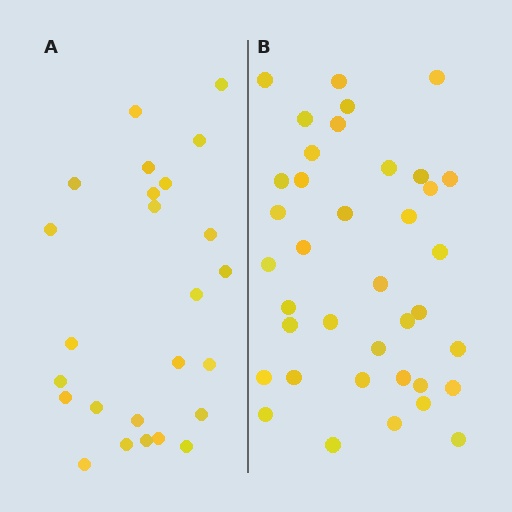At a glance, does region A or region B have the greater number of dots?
Region B (the right region) has more dots.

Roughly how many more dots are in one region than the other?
Region B has approximately 15 more dots than region A.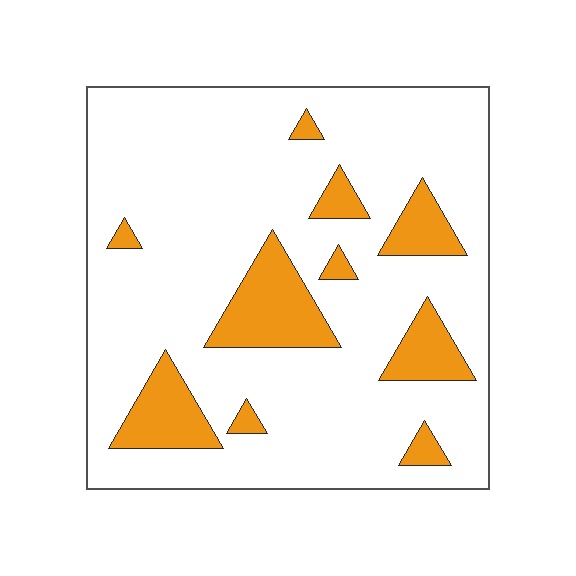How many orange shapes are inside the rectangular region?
10.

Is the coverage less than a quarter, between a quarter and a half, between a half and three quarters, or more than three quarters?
Less than a quarter.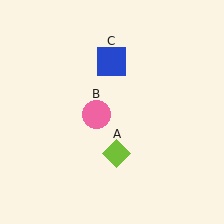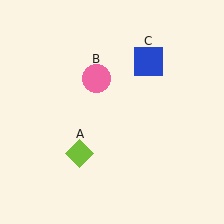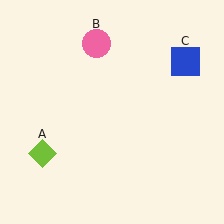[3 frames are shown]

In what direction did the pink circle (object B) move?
The pink circle (object B) moved up.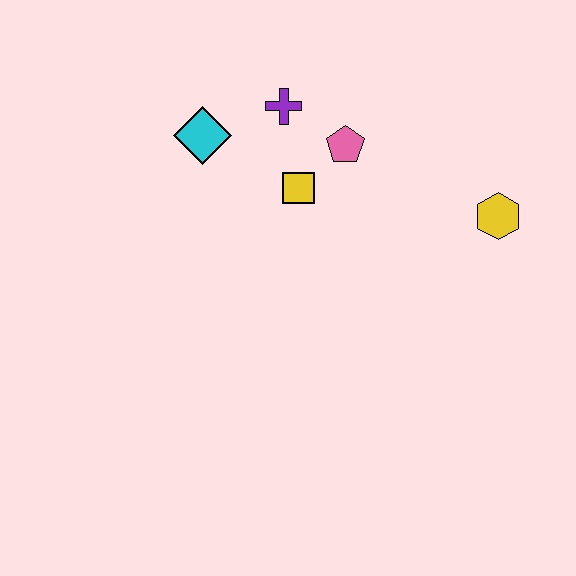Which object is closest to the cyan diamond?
The purple cross is closest to the cyan diamond.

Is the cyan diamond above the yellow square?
Yes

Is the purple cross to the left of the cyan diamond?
No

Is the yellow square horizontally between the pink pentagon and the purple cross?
Yes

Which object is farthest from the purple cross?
The yellow hexagon is farthest from the purple cross.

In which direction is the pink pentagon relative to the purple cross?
The pink pentagon is to the right of the purple cross.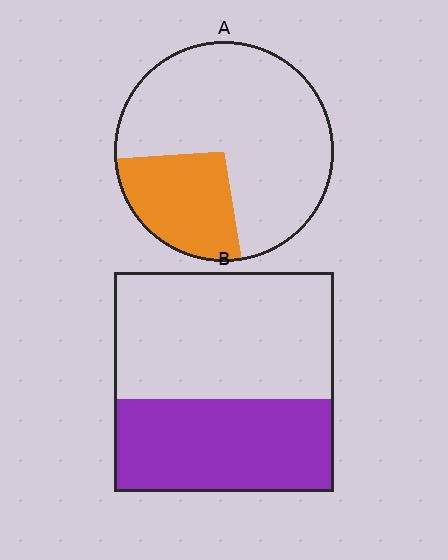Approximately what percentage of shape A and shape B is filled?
A is approximately 25% and B is approximately 40%.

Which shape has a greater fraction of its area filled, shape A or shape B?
Shape B.